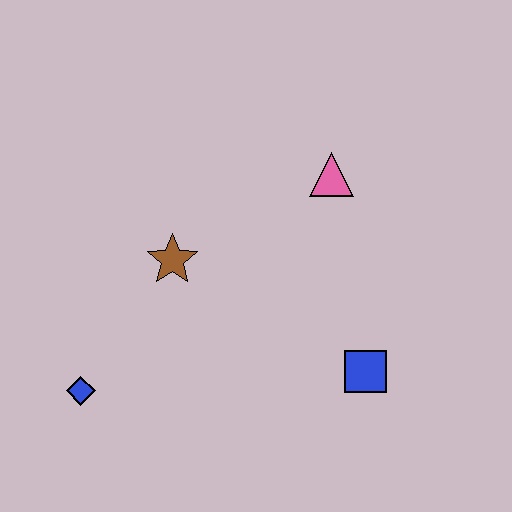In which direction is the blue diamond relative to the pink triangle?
The blue diamond is to the left of the pink triangle.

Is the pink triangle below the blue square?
No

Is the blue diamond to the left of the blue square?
Yes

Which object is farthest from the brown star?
The blue square is farthest from the brown star.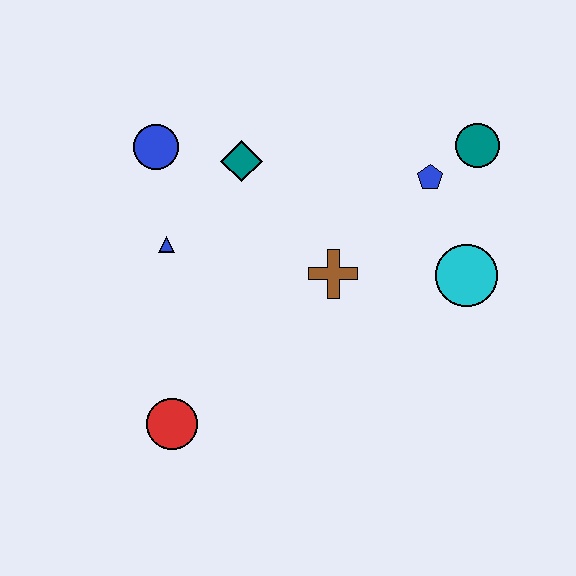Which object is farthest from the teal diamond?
The red circle is farthest from the teal diamond.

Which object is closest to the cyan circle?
The blue pentagon is closest to the cyan circle.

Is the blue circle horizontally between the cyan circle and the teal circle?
No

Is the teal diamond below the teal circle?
Yes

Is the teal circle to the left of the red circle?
No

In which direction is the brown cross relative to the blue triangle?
The brown cross is to the right of the blue triangle.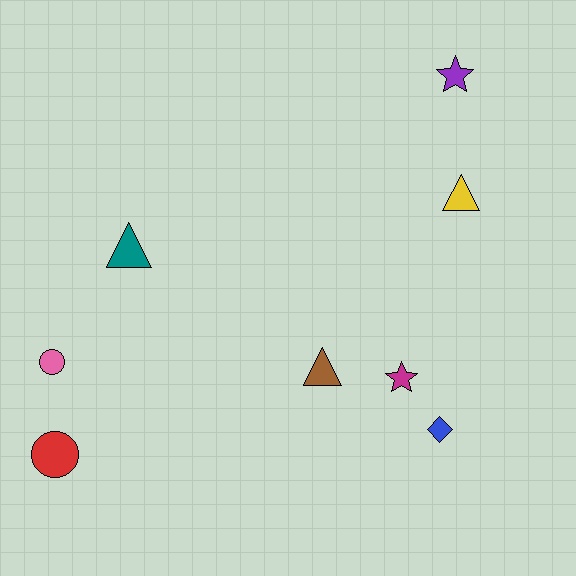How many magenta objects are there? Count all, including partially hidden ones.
There is 1 magenta object.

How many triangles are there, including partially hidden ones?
There are 3 triangles.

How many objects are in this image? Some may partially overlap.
There are 8 objects.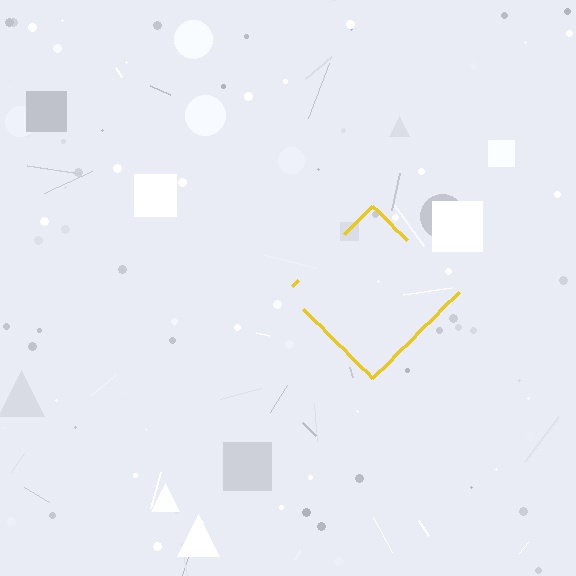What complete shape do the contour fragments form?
The contour fragments form a diamond.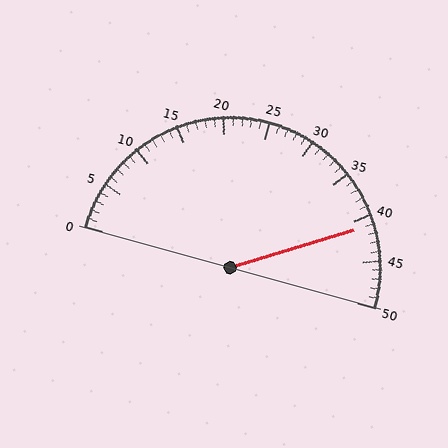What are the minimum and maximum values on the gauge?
The gauge ranges from 0 to 50.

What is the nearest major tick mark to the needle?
The nearest major tick mark is 40.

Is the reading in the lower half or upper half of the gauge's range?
The reading is in the upper half of the range (0 to 50).